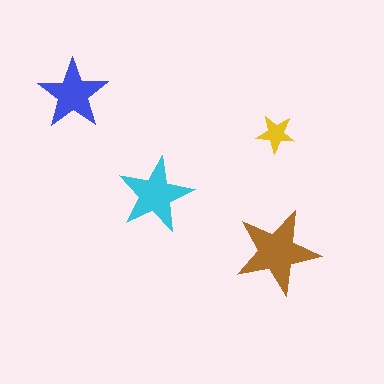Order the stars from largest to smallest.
the brown one, the cyan one, the blue one, the yellow one.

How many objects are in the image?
There are 4 objects in the image.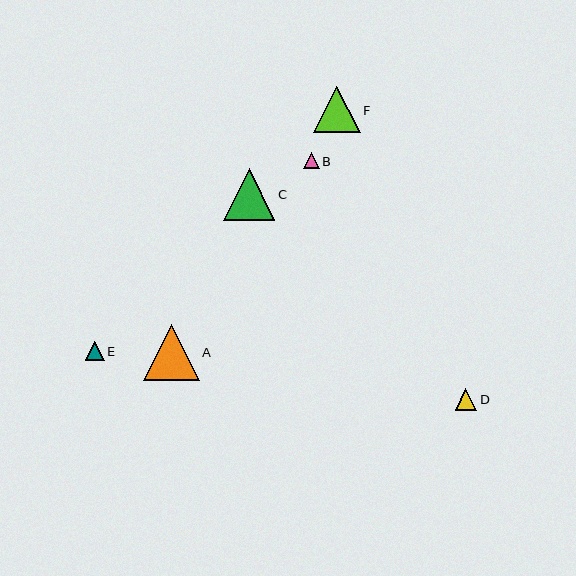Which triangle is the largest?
Triangle A is the largest with a size of approximately 56 pixels.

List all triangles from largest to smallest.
From largest to smallest: A, C, F, D, E, B.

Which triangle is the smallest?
Triangle B is the smallest with a size of approximately 16 pixels.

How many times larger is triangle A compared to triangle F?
Triangle A is approximately 1.2 times the size of triangle F.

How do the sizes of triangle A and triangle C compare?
Triangle A and triangle C are approximately the same size.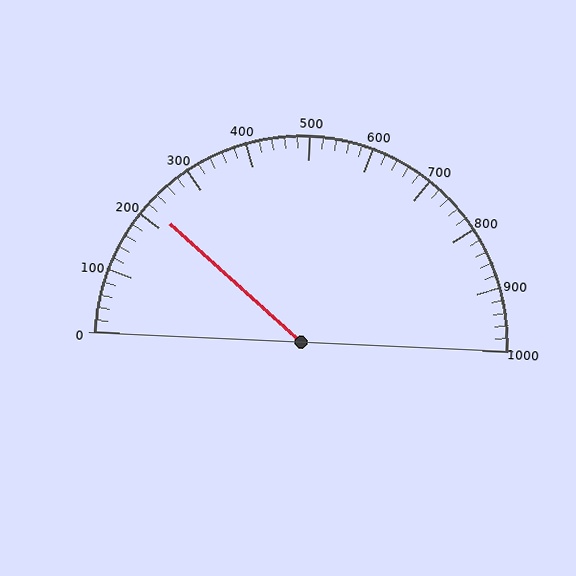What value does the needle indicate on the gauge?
The needle indicates approximately 220.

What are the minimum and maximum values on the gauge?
The gauge ranges from 0 to 1000.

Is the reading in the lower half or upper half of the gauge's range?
The reading is in the lower half of the range (0 to 1000).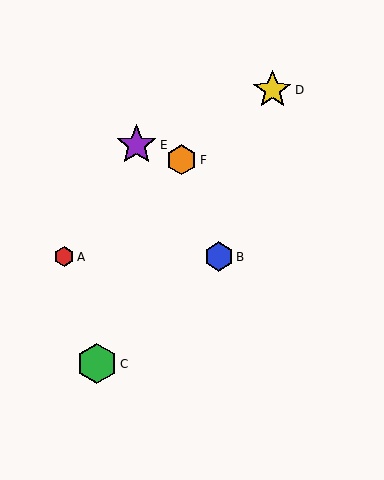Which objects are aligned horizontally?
Objects A, B are aligned horizontally.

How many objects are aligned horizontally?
2 objects (A, B) are aligned horizontally.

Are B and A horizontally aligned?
Yes, both are at y≈257.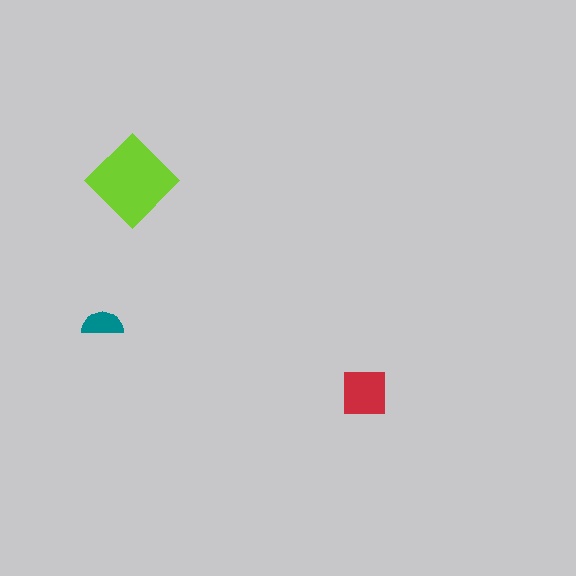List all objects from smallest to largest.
The teal semicircle, the red square, the lime diamond.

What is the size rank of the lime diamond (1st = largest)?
1st.